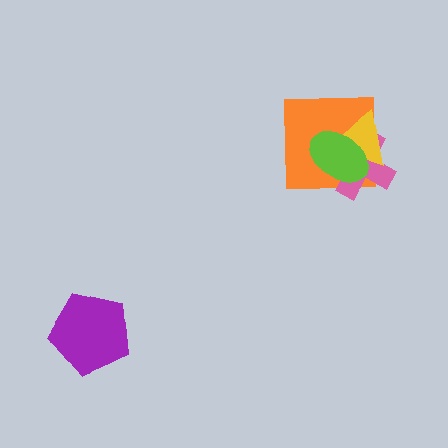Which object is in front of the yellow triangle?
The lime ellipse is in front of the yellow triangle.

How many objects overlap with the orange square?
3 objects overlap with the orange square.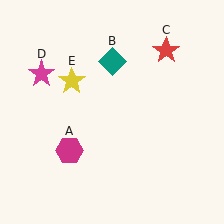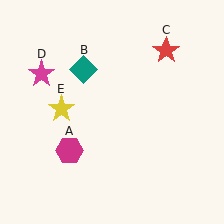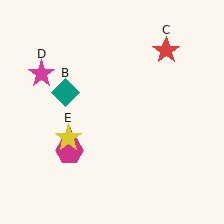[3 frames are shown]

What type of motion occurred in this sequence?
The teal diamond (object B), yellow star (object E) rotated counterclockwise around the center of the scene.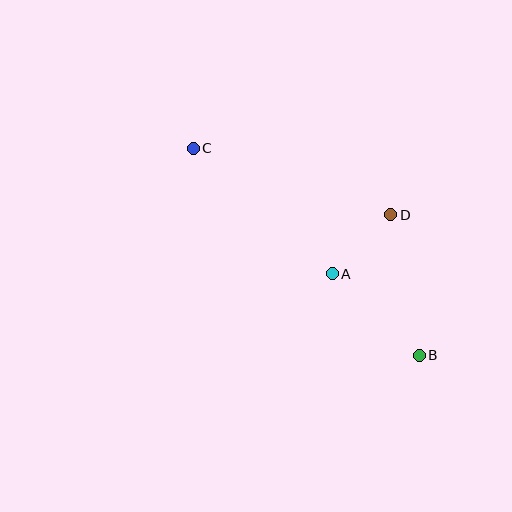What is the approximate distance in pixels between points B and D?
The distance between B and D is approximately 144 pixels.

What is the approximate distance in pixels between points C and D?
The distance between C and D is approximately 208 pixels.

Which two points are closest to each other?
Points A and D are closest to each other.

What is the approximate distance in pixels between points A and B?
The distance between A and B is approximately 119 pixels.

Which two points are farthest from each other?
Points B and C are farthest from each other.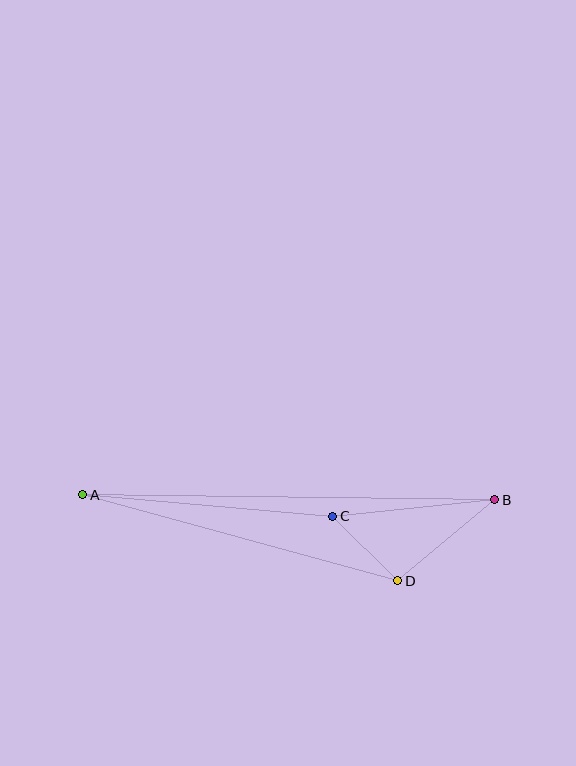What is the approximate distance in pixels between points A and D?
The distance between A and D is approximately 327 pixels.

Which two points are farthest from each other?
Points A and B are farthest from each other.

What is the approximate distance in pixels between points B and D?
The distance between B and D is approximately 126 pixels.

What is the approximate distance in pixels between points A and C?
The distance between A and C is approximately 251 pixels.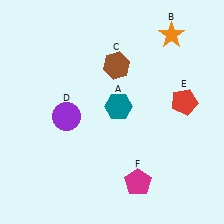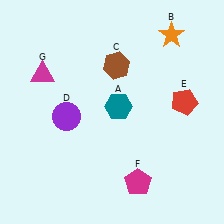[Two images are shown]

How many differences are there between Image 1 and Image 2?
There is 1 difference between the two images.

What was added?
A magenta triangle (G) was added in Image 2.